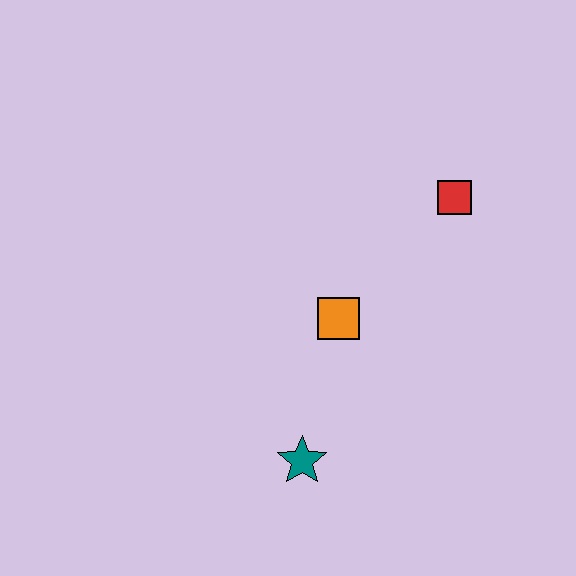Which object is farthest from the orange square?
The red square is farthest from the orange square.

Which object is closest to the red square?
The orange square is closest to the red square.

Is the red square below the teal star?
No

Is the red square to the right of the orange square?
Yes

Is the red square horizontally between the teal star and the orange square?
No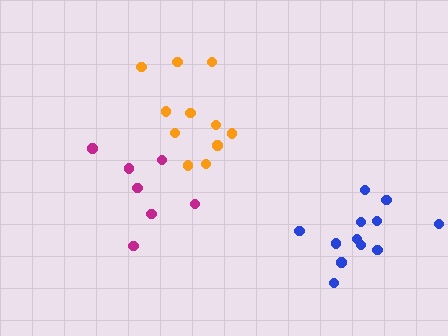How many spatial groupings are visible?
There are 3 spatial groupings.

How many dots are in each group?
Group 1: 11 dots, Group 2: 12 dots, Group 3: 7 dots (30 total).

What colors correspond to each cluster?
The clusters are colored: orange, blue, magenta.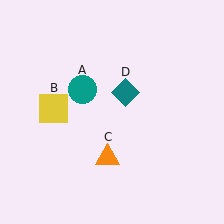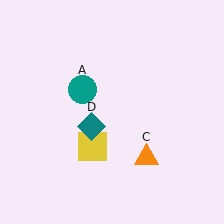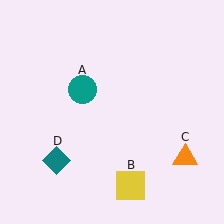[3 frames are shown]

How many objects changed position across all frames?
3 objects changed position: yellow square (object B), orange triangle (object C), teal diamond (object D).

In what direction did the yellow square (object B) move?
The yellow square (object B) moved down and to the right.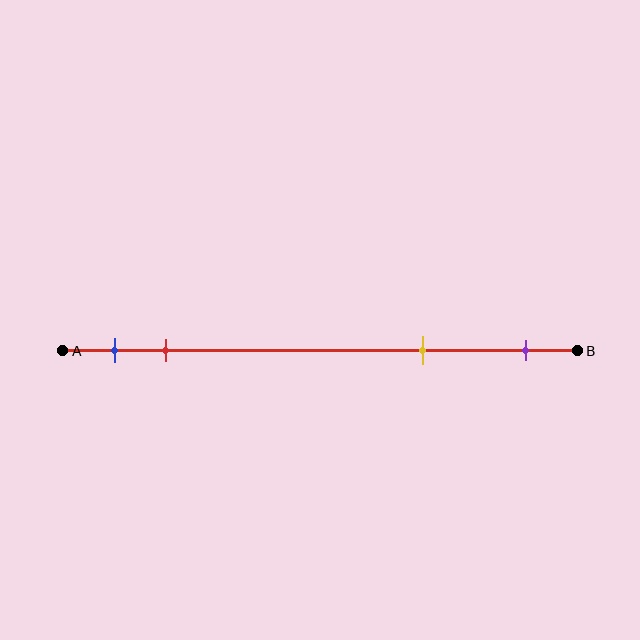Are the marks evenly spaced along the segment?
No, the marks are not evenly spaced.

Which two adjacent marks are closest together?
The blue and red marks are the closest adjacent pair.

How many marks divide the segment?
There are 4 marks dividing the segment.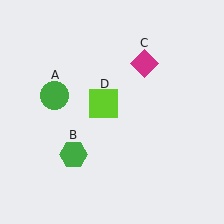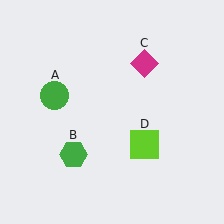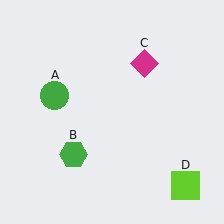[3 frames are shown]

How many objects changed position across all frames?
1 object changed position: lime square (object D).